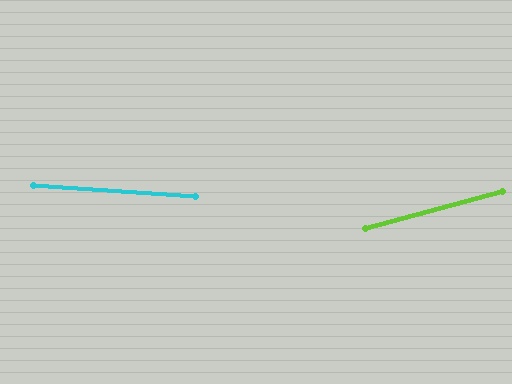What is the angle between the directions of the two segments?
Approximately 19 degrees.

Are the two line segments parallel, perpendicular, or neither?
Neither parallel nor perpendicular — they differ by about 19°.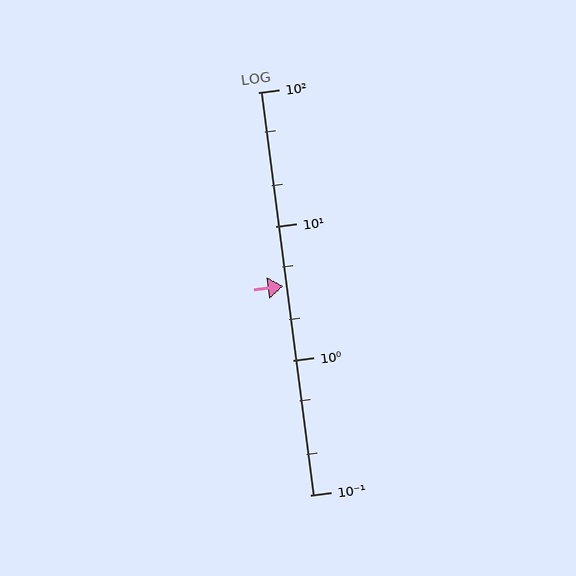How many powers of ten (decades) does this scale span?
The scale spans 3 decades, from 0.1 to 100.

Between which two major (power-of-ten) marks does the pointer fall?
The pointer is between 1 and 10.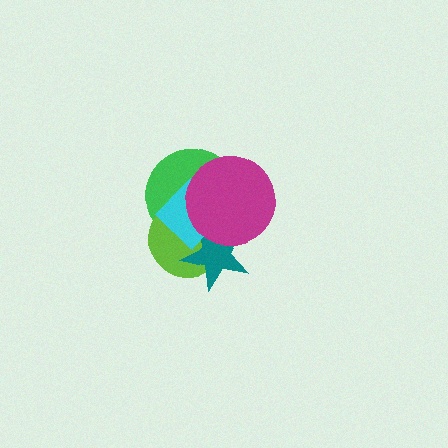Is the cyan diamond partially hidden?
Yes, it is partially covered by another shape.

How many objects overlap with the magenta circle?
4 objects overlap with the magenta circle.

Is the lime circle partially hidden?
Yes, it is partially covered by another shape.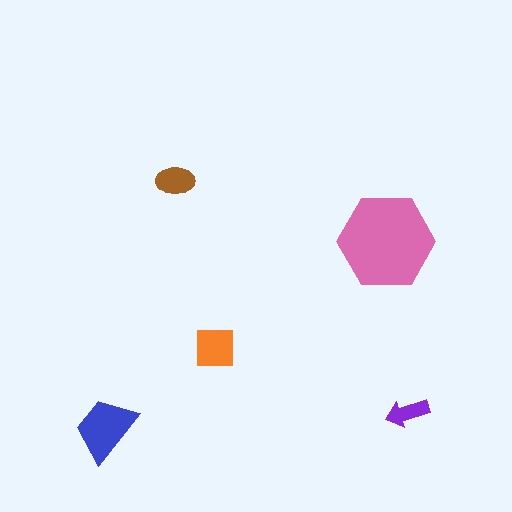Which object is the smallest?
The purple arrow.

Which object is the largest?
The pink hexagon.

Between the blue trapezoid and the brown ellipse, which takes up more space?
The blue trapezoid.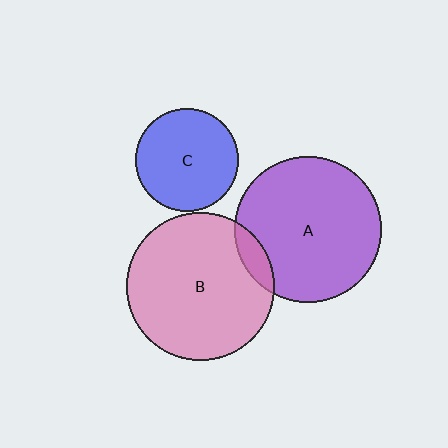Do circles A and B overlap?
Yes.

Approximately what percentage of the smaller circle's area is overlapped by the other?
Approximately 10%.